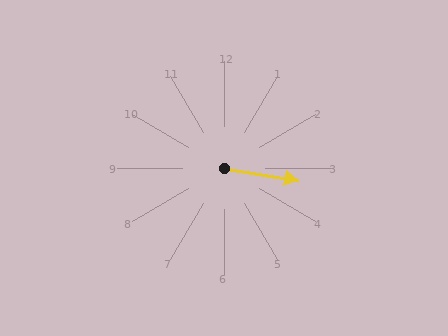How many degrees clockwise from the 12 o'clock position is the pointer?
Approximately 99 degrees.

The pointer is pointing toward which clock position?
Roughly 3 o'clock.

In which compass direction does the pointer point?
East.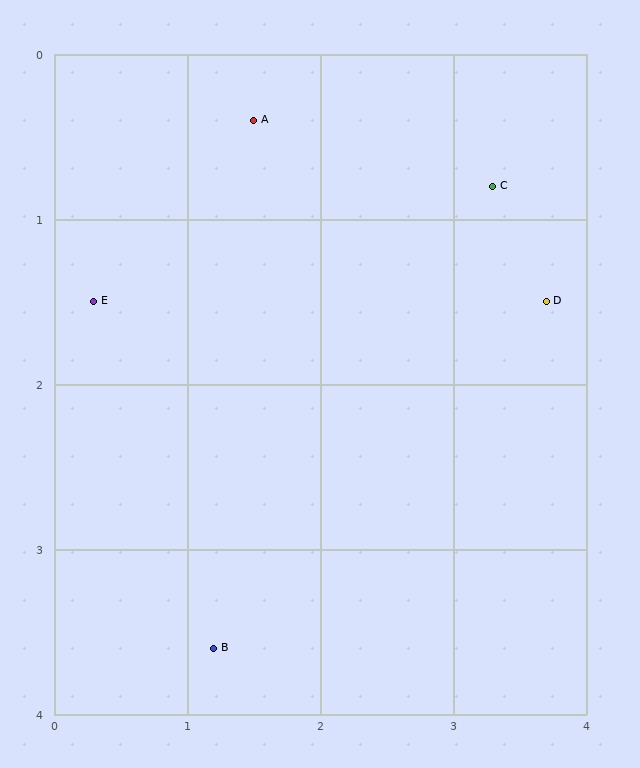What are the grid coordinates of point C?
Point C is at approximately (3.3, 0.8).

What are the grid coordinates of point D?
Point D is at approximately (3.7, 1.5).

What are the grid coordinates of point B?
Point B is at approximately (1.2, 3.6).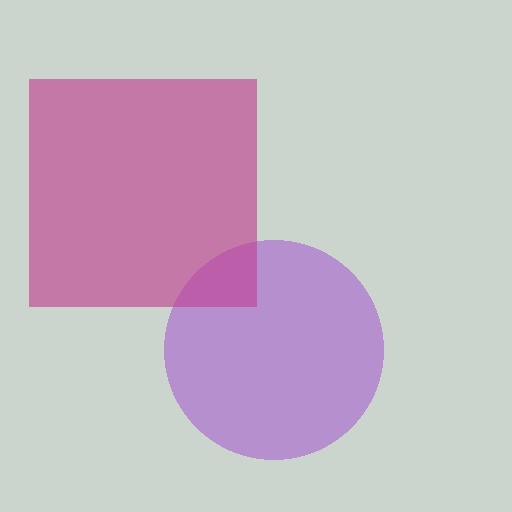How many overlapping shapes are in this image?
There are 2 overlapping shapes in the image.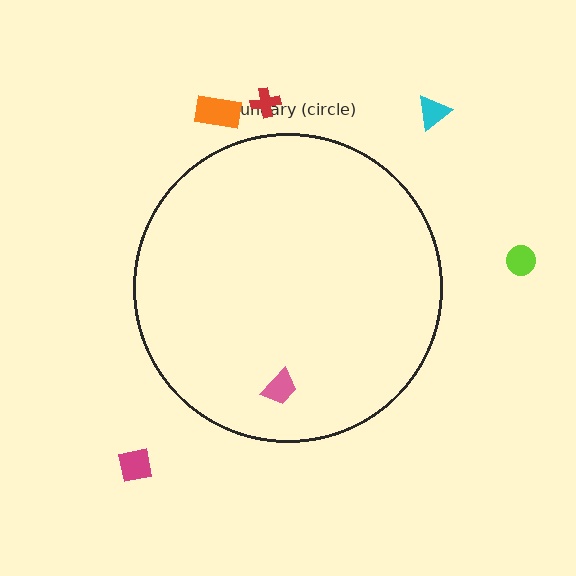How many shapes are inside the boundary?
1 inside, 5 outside.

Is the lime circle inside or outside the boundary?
Outside.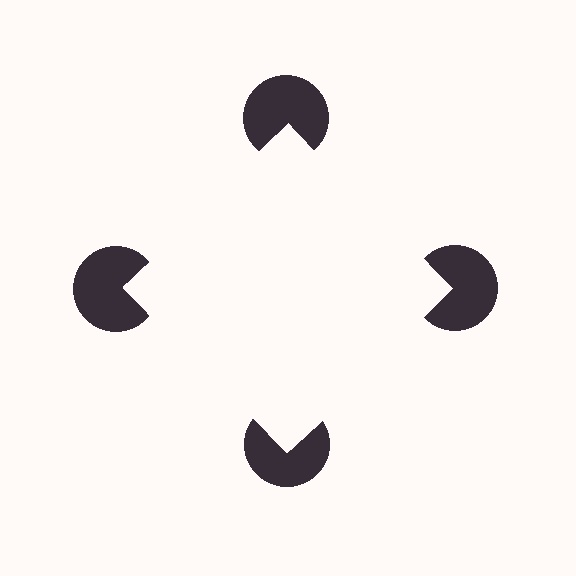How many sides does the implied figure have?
4 sides.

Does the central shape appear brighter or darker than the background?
It typically appears slightly brighter than the background, even though no actual brightness change is drawn.